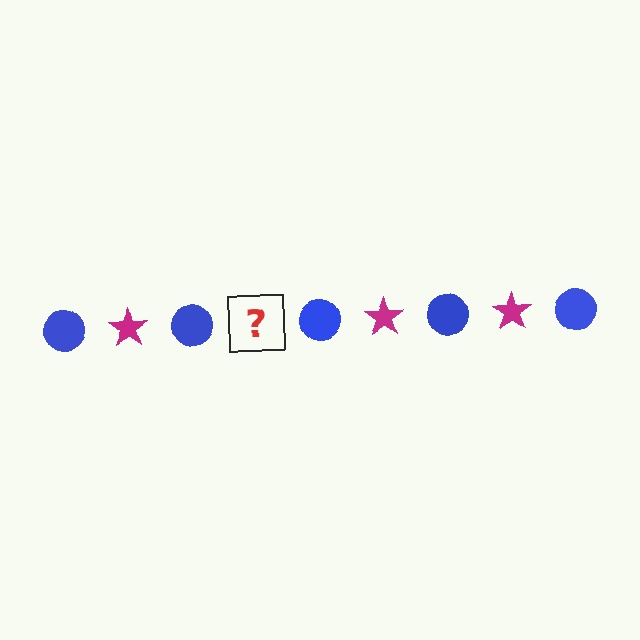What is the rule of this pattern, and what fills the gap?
The rule is that the pattern alternates between blue circle and magenta star. The gap should be filled with a magenta star.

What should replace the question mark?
The question mark should be replaced with a magenta star.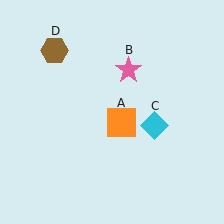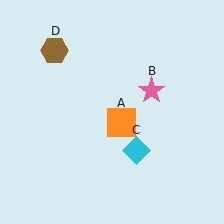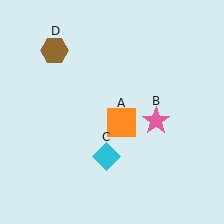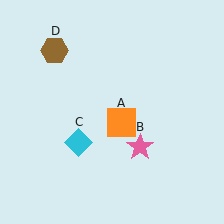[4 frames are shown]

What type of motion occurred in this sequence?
The pink star (object B), cyan diamond (object C) rotated clockwise around the center of the scene.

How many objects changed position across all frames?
2 objects changed position: pink star (object B), cyan diamond (object C).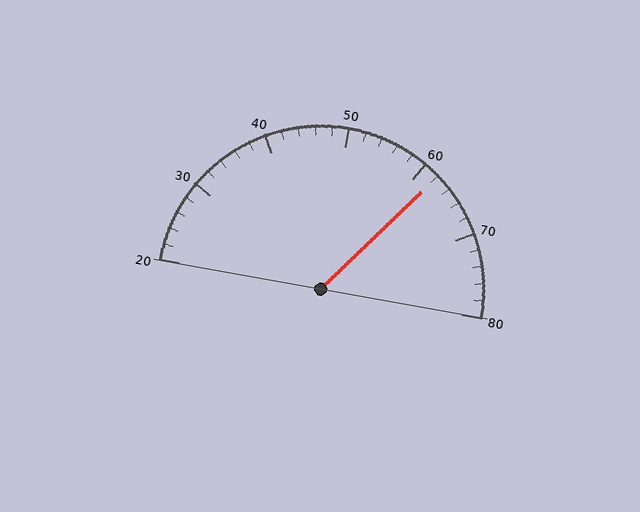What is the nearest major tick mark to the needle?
The nearest major tick mark is 60.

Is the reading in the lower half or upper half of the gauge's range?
The reading is in the upper half of the range (20 to 80).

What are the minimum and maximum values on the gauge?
The gauge ranges from 20 to 80.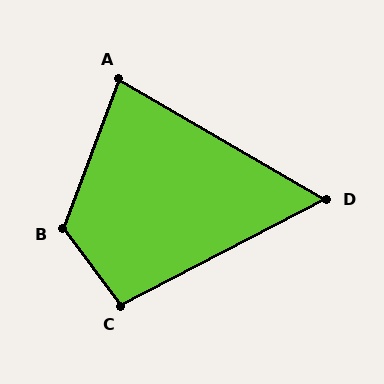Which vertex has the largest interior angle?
B, at approximately 122 degrees.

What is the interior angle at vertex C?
Approximately 99 degrees (obtuse).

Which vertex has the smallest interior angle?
D, at approximately 58 degrees.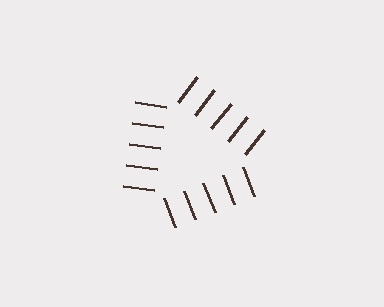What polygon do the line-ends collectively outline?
An illusory triangle — the line segments terminate on its edges but no continuous stroke is drawn.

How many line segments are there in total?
15 — 5 along each of the 3 edges.